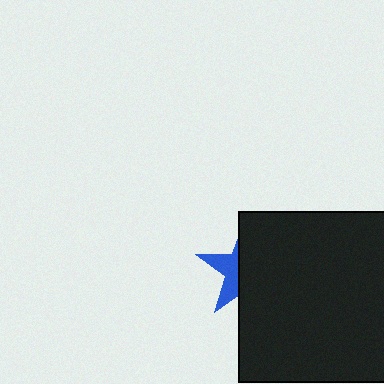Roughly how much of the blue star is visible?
A small part of it is visible (roughly 35%).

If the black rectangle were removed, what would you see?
You would see the complete blue star.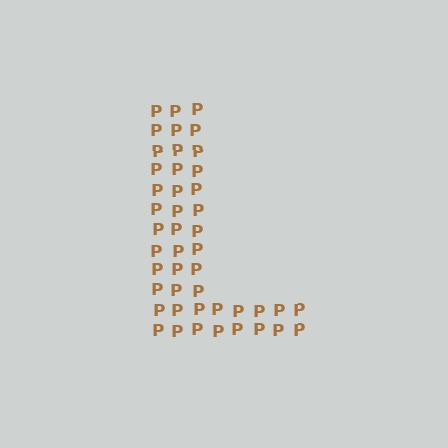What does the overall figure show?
The overall figure shows the letter L.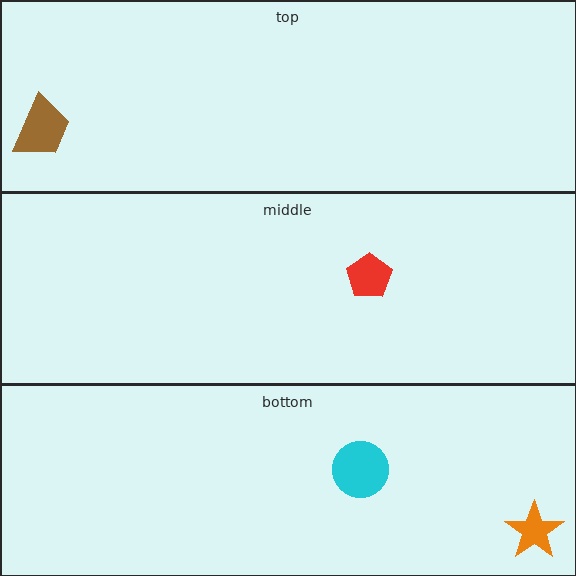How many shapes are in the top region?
1.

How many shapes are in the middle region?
1.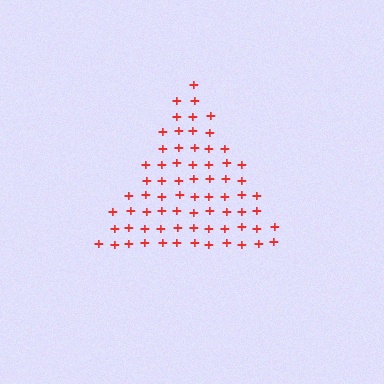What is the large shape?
The large shape is a triangle.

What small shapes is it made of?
It is made of small plus signs.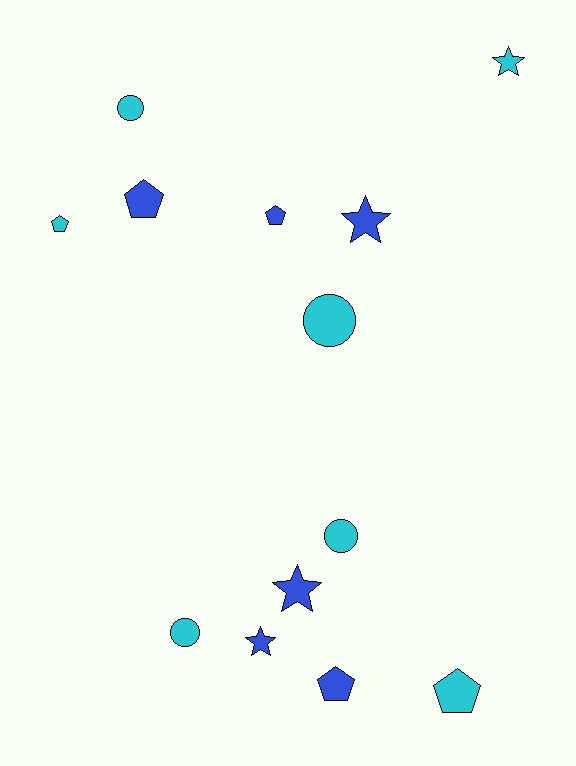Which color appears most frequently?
Cyan, with 7 objects.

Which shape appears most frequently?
Pentagon, with 5 objects.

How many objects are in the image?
There are 13 objects.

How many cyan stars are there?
There is 1 cyan star.